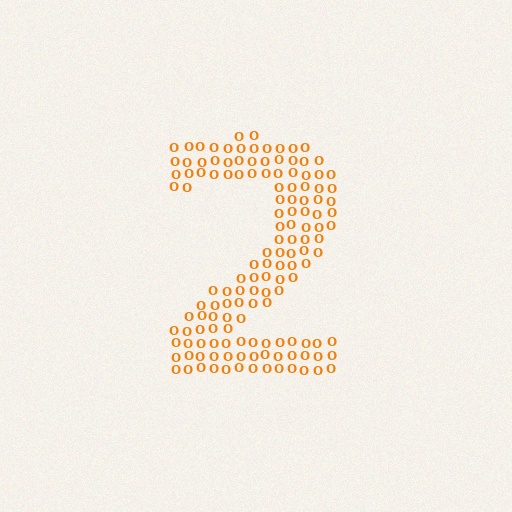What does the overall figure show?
The overall figure shows the digit 2.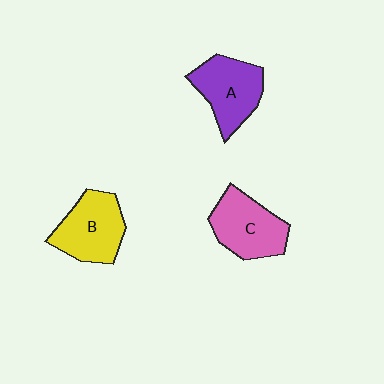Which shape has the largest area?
Shape B (yellow).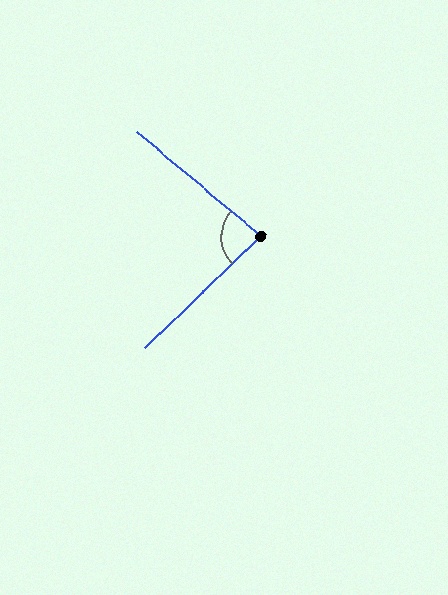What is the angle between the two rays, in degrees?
Approximately 84 degrees.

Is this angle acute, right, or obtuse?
It is acute.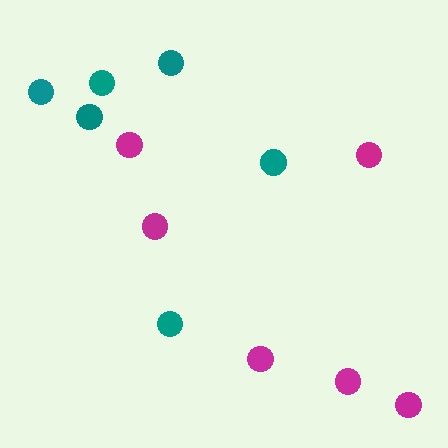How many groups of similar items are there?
There are 2 groups: one group of teal circles (6) and one group of magenta circles (6).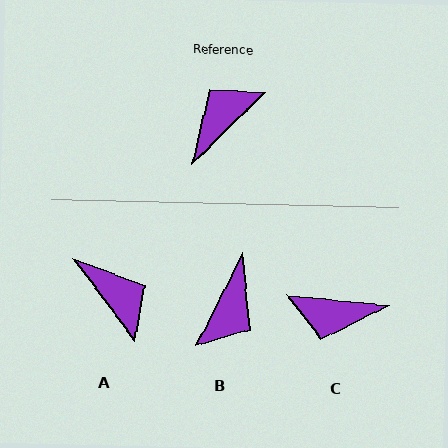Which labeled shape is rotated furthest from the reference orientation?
B, about 161 degrees away.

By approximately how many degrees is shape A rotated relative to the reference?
Approximately 98 degrees clockwise.